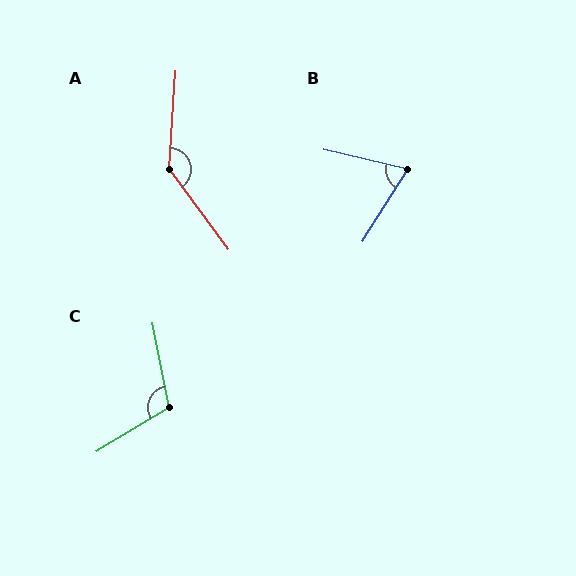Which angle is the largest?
A, at approximately 140 degrees.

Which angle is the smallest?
B, at approximately 71 degrees.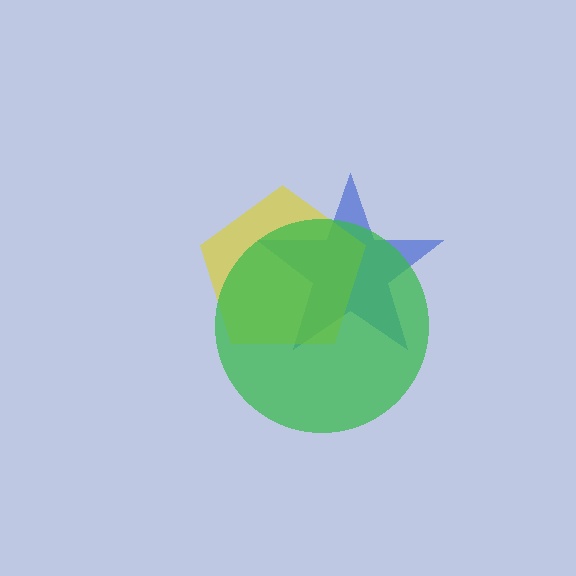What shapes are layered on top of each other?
The layered shapes are: a blue star, a yellow pentagon, a green circle.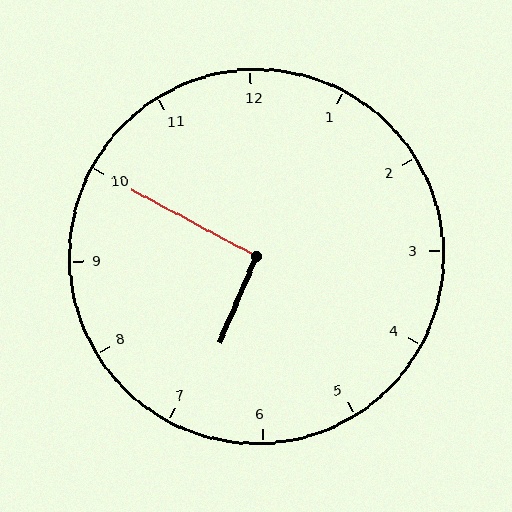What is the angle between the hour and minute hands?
Approximately 95 degrees.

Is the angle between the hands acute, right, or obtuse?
It is right.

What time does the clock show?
6:50.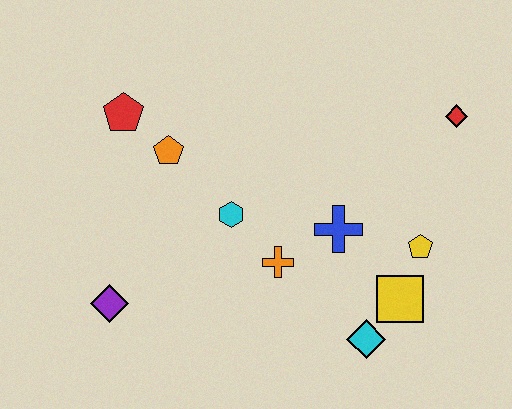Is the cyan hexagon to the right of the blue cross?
No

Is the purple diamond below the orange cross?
Yes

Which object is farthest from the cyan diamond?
The red pentagon is farthest from the cyan diamond.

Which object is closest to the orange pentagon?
The red pentagon is closest to the orange pentagon.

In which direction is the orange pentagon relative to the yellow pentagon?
The orange pentagon is to the left of the yellow pentagon.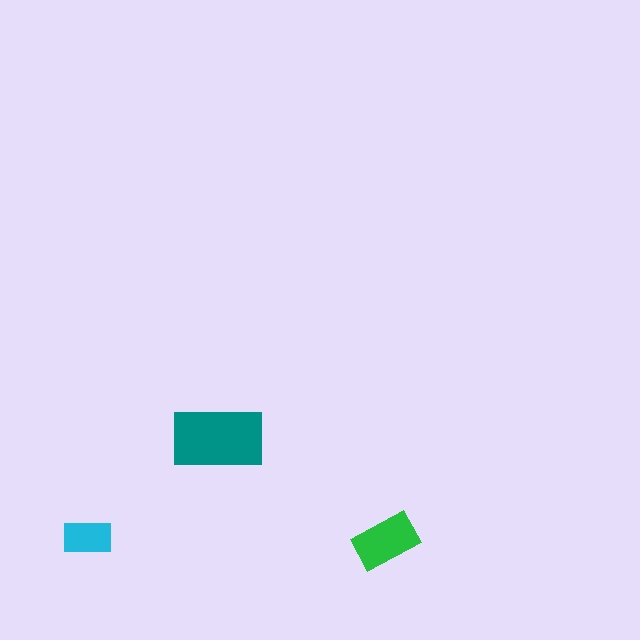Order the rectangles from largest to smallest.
the teal one, the green one, the cyan one.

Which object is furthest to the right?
The green rectangle is rightmost.